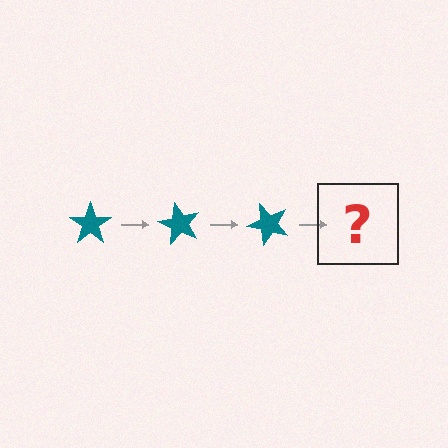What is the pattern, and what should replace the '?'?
The pattern is that the star rotates 60 degrees each step. The '?' should be a teal star rotated 180 degrees.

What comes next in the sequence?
The next element should be a teal star rotated 180 degrees.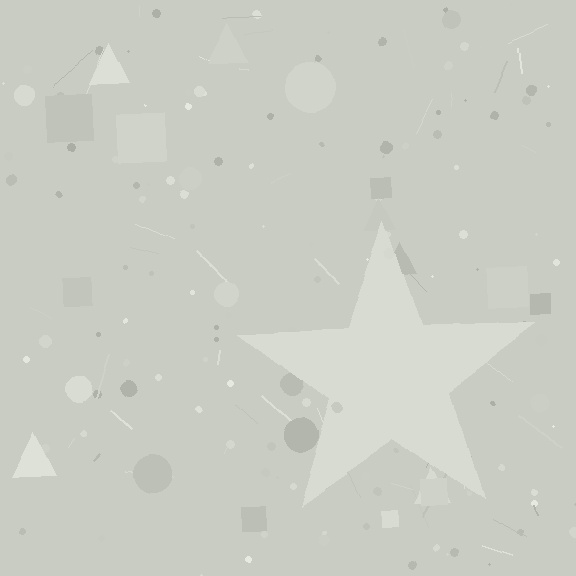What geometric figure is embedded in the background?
A star is embedded in the background.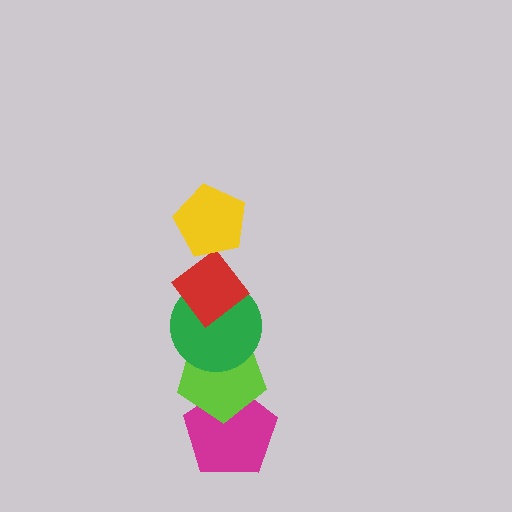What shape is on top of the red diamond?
The yellow pentagon is on top of the red diamond.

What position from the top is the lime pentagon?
The lime pentagon is 4th from the top.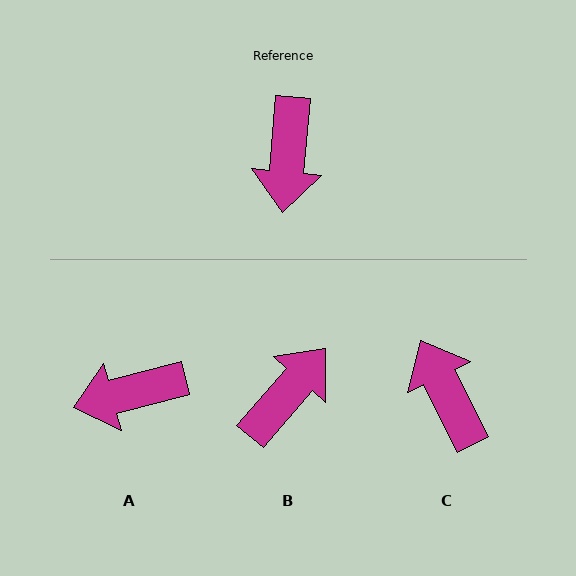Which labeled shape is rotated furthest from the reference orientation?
C, about 148 degrees away.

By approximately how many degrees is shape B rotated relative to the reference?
Approximately 144 degrees counter-clockwise.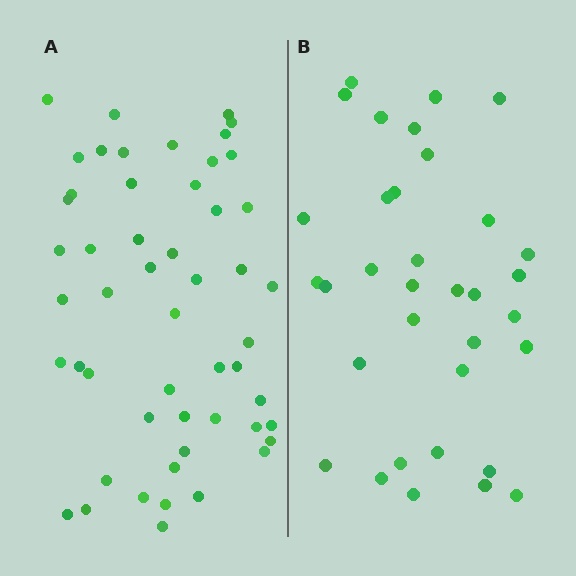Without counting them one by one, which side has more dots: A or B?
Region A (the left region) has more dots.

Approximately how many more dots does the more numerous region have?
Region A has approximately 20 more dots than region B.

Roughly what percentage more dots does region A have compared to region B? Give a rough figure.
About 55% more.